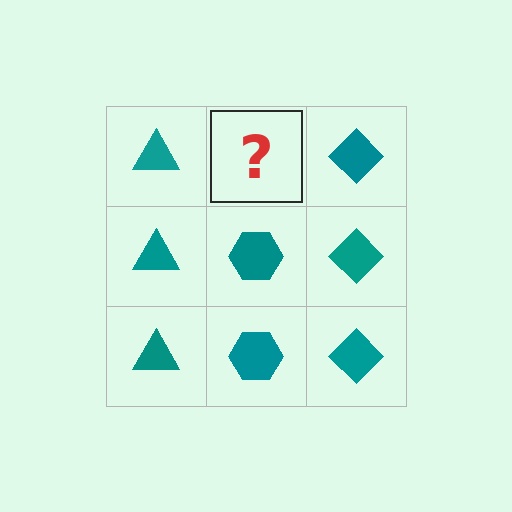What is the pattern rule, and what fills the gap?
The rule is that each column has a consistent shape. The gap should be filled with a teal hexagon.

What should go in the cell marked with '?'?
The missing cell should contain a teal hexagon.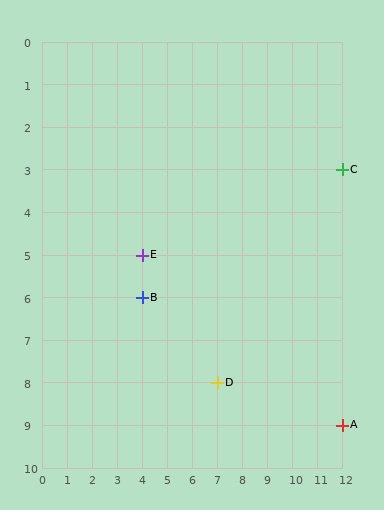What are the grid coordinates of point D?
Point D is at grid coordinates (7, 8).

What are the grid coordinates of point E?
Point E is at grid coordinates (4, 5).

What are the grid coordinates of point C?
Point C is at grid coordinates (12, 3).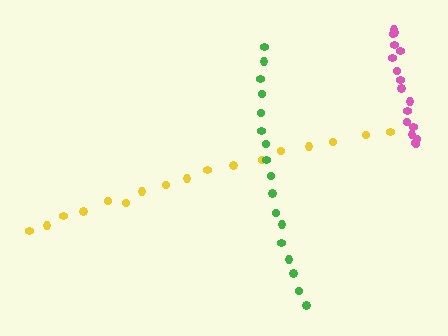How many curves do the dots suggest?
There are 3 distinct paths.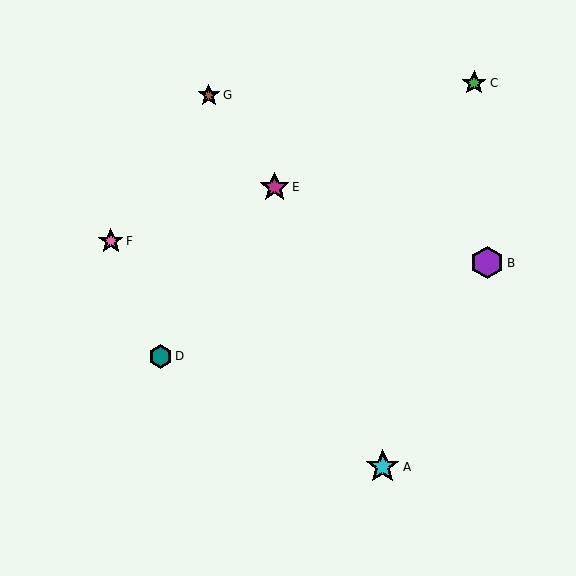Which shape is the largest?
The cyan star (labeled A) is the largest.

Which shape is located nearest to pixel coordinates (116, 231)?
The pink star (labeled F) at (111, 241) is nearest to that location.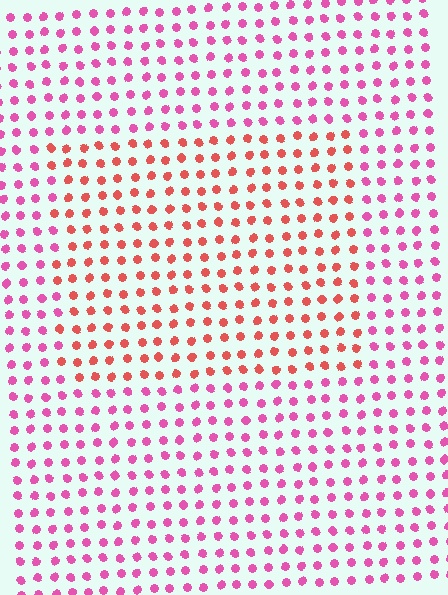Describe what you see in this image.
The image is filled with small pink elements in a uniform arrangement. A rectangle-shaped region is visible where the elements are tinted to a slightly different hue, forming a subtle color boundary.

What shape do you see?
I see a rectangle.